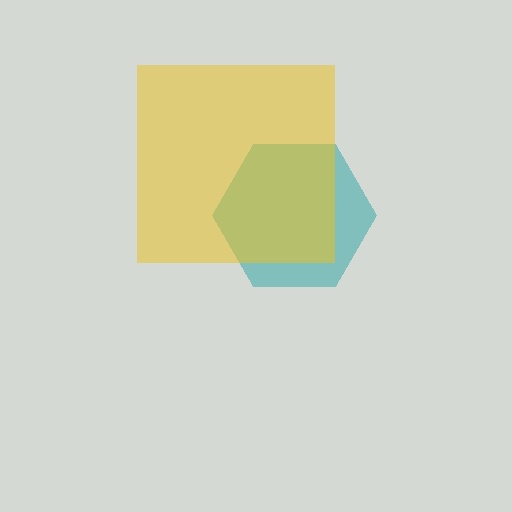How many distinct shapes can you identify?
There are 2 distinct shapes: a teal hexagon, a yellow square.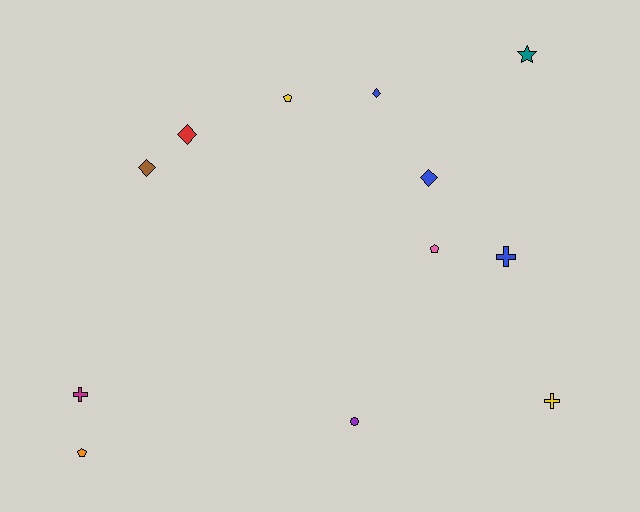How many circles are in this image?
There is 1 circle.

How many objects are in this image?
There are 12 objects.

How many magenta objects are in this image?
There is 1 magenta object.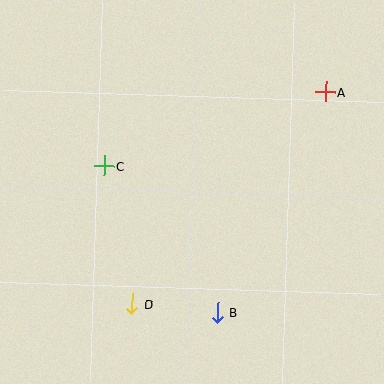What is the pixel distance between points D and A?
The distance between D and A is 287 pixels.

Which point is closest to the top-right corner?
Point A is closest to the top-right corner.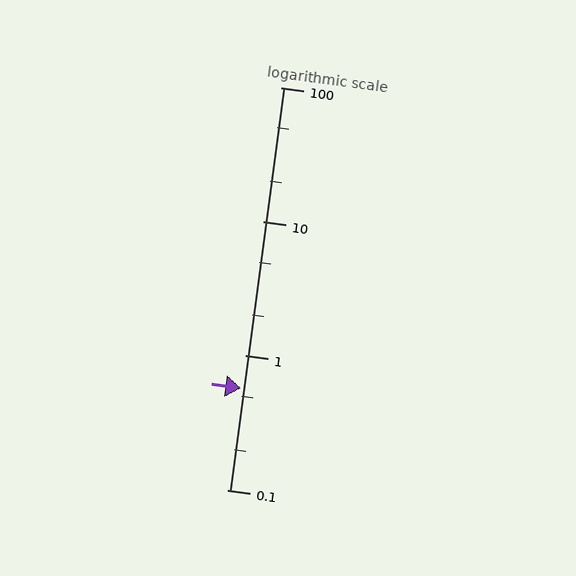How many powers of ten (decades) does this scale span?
The scale spans 3 decades, from 0.1 to 100.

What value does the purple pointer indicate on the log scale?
The pointer indicates approximately 0.57.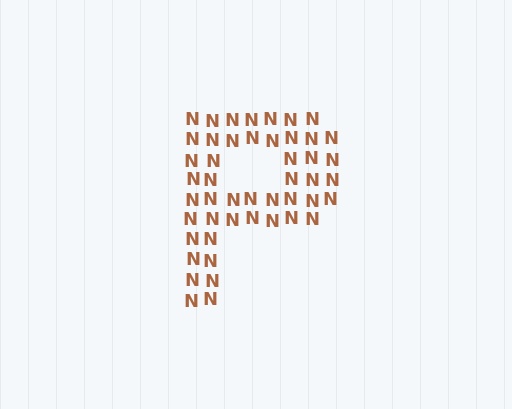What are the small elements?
The small elements are letter N's.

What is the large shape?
The large shape is the letter P.